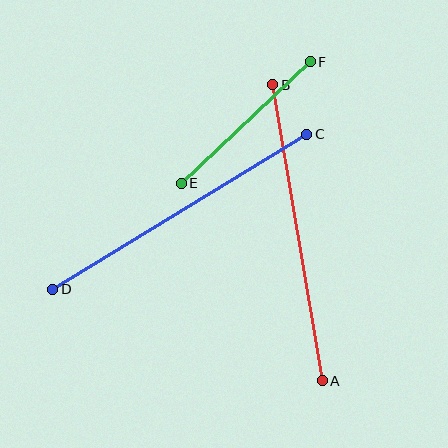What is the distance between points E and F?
The distance is approximately 177 pixels.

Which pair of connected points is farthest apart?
Points A and B are farthest apart.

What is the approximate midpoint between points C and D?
The midpoint is at approximately (180, 212) pixels.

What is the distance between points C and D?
The distance is approximately 298 pixels.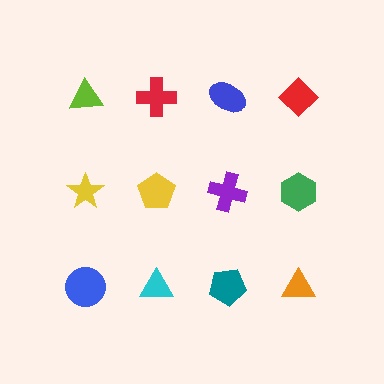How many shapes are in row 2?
4 shapes.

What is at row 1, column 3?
A blue ellipse.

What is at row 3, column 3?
A teal pentagon.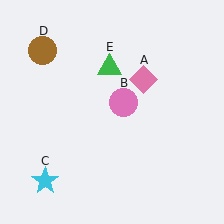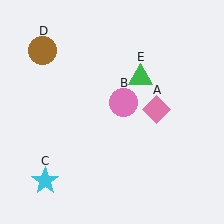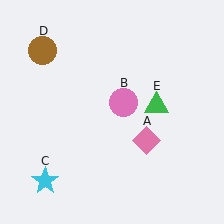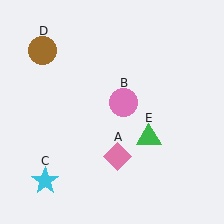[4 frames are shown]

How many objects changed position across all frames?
2 objects changed position: pink diamond (object A), green triangle (object E).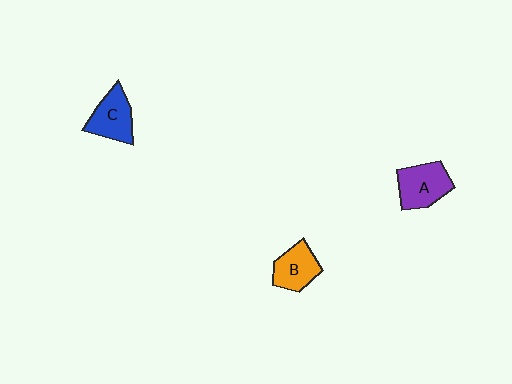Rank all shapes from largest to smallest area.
From largest to smallest: A (purple), C (blue), B (orange).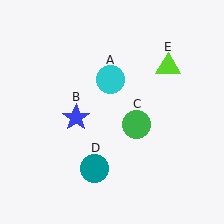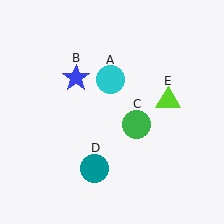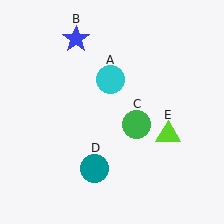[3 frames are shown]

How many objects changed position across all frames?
2 objects changed position: blue star (object B), lime triangle (object E).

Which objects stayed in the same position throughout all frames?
Cyan circle (object A) and green circle (object C) and teal circle (object D) remained stationary.